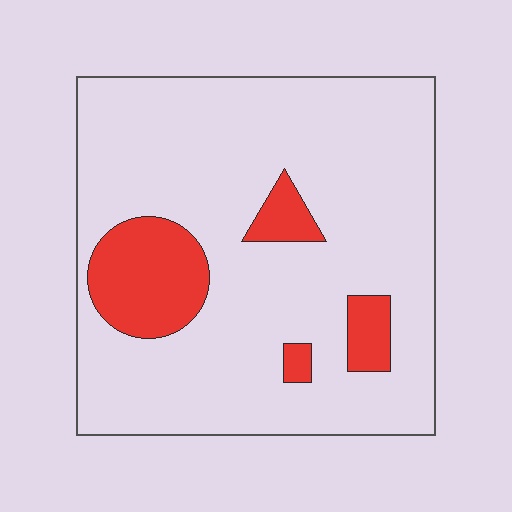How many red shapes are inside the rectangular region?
4.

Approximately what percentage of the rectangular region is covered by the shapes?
Approximately 15%.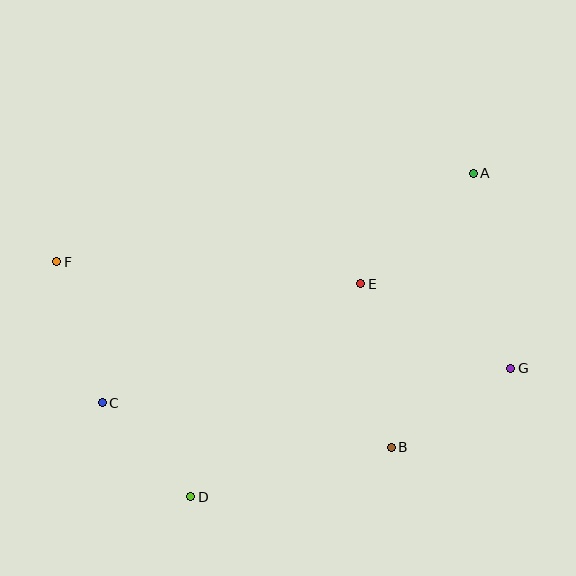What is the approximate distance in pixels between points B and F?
The distance between B and F is approximately 382 pixels.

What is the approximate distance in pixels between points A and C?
The distance between A and C is approximately 436 pixels.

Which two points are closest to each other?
Points C and D are closest to each other.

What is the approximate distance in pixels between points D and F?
The distance between D and F is approximately 270 pixels.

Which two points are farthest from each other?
Points F and G are farthest from each other.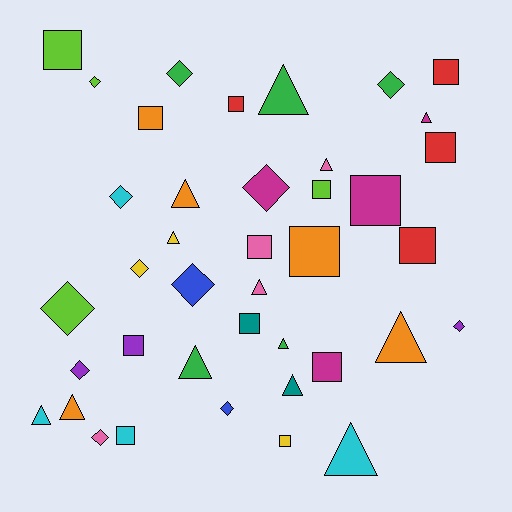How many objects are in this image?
There are 40 objects.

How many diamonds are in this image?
There are 12 diamonds.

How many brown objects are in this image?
There are no brown objects.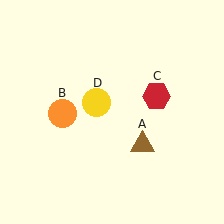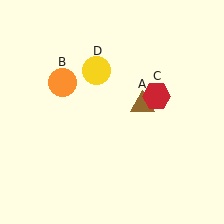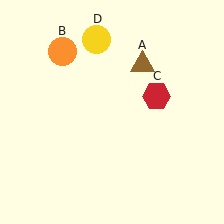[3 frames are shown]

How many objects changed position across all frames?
3 objects changed position: brown triangle (object A), orange circle (object B), yellow circle (object D).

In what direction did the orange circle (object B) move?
The orange circle (object B) moved up.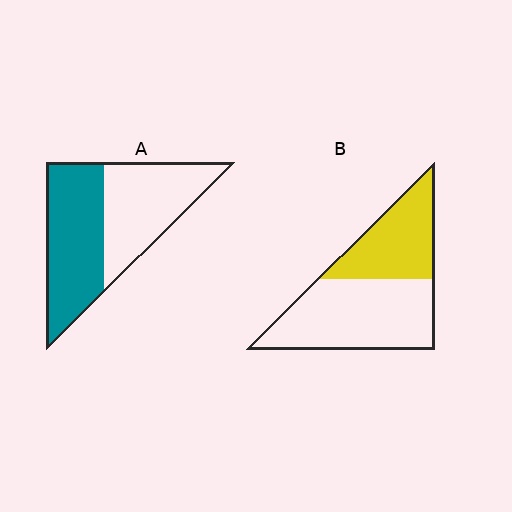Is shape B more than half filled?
No.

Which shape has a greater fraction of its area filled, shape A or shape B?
Shape A.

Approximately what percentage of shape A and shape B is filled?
A is approximately 50% and B is approximately 40%.